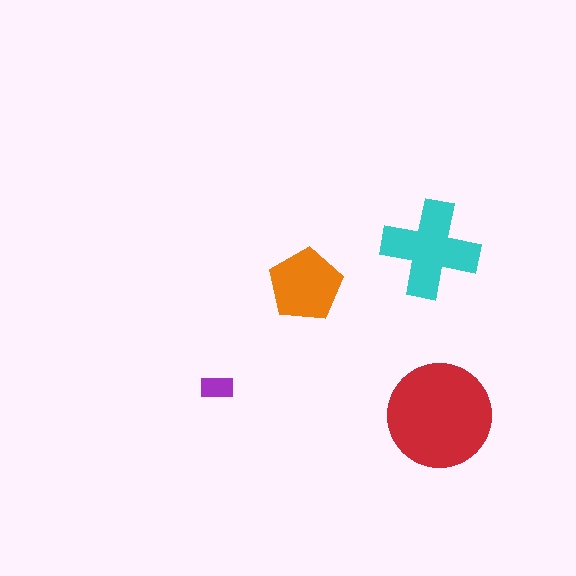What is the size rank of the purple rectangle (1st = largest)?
4th.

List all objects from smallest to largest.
The purple rectangle, the orange pentagon, the cyan cross, the red circle.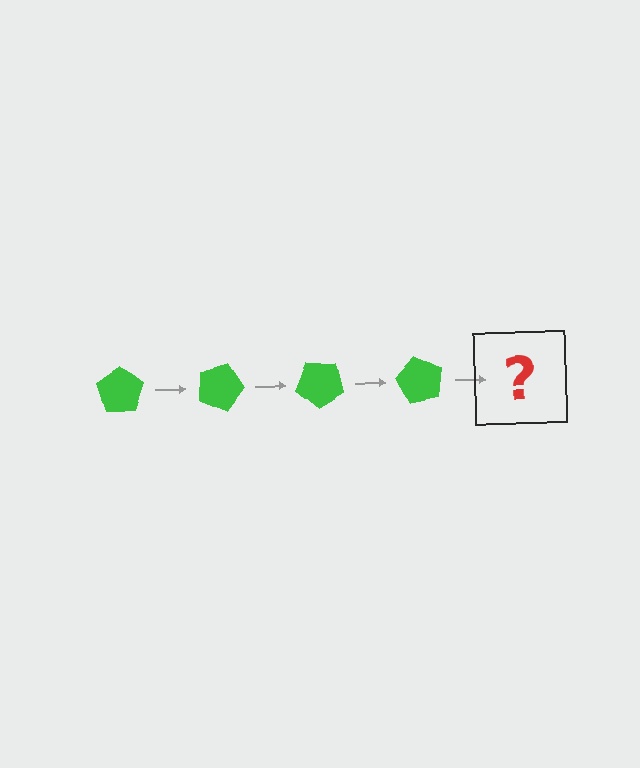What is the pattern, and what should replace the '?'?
The pattern is that the pentagon rotates 20 degrees each step. The '?' should be a green pentagon rotated 80 degrees.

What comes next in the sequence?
The next element should be a green pentagon rotated 80 degrees.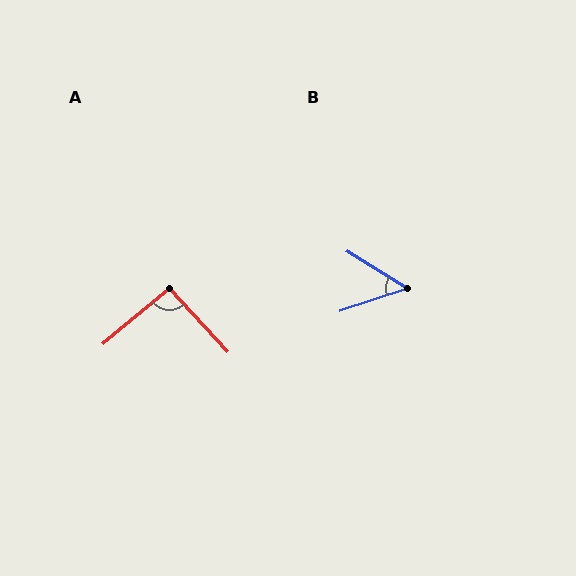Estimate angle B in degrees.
Approximately 50 degrees.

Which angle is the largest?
A, at approximately 93 degrees.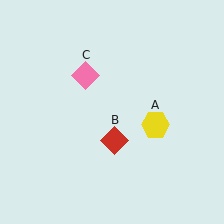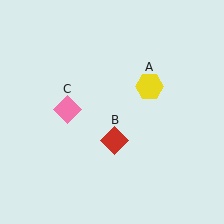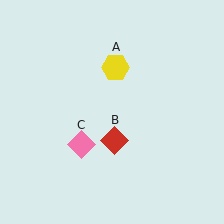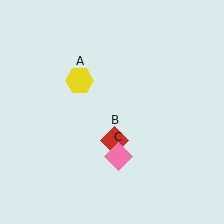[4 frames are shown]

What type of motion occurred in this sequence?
The yellow hexagon (object A), pink diamond (object C) rotated counterclockwise around the center of the scene.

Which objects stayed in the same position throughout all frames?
Red diamond (object B) remained stationary.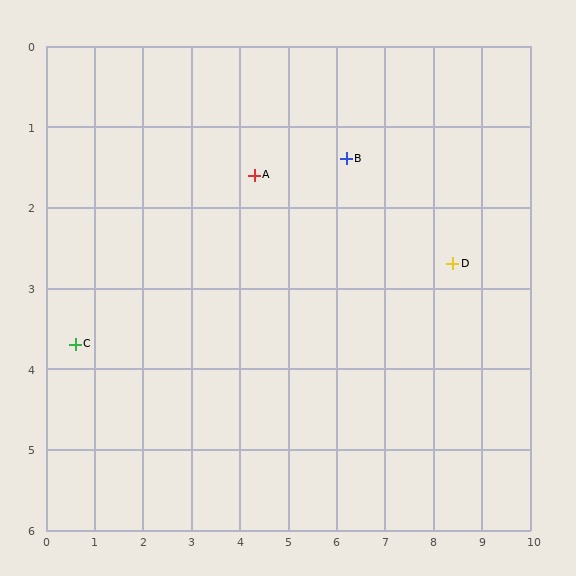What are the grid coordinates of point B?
Point B is at approximately (6.2, 1.4).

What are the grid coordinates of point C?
Point C is at approximately (0.6, 3.7).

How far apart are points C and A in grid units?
Points C and A are about 4.3 grid units apart.